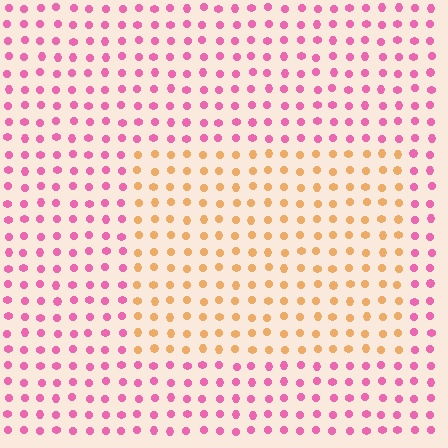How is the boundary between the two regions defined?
The boundary is defined purely by a slight shift in hue (about 65 degrees). Spacing, size, and orientation are identical on both sides.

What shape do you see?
I see a rectangle.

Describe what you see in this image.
The image is filled with small pink elements in a uniform arrangement. A rectangle-shaped region is visible where the elements are tinted to a slightly different hue, forming a subtle color boundary.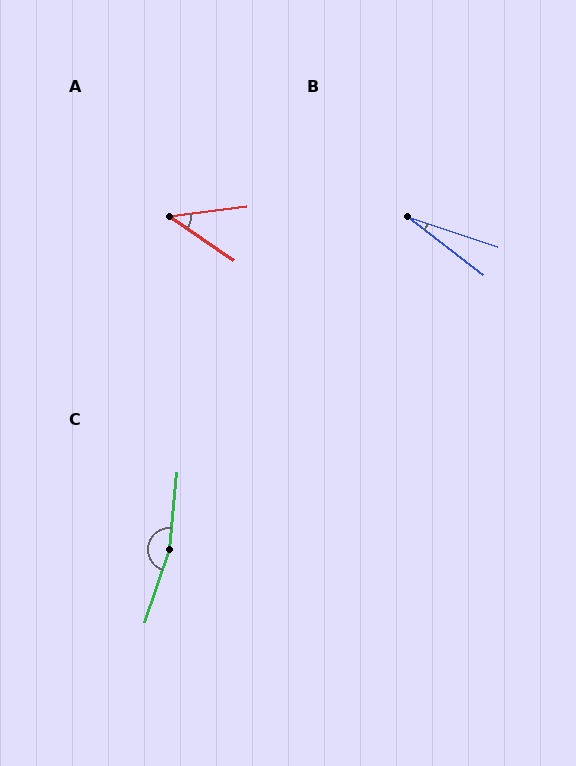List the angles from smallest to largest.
B (20°), A (42°), C (167°).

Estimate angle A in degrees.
Approximately 42 degrees.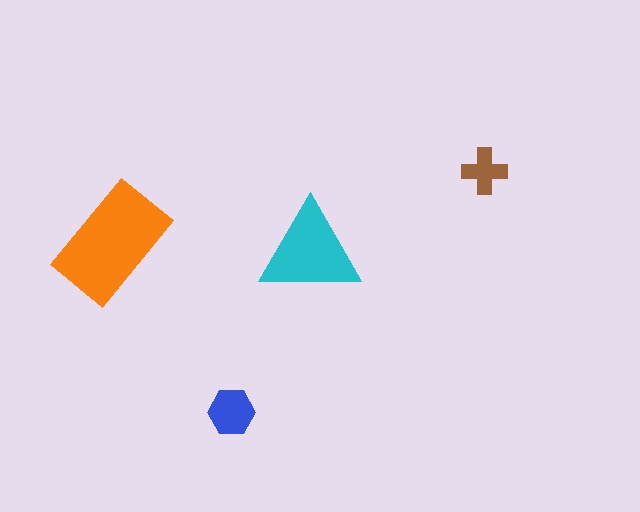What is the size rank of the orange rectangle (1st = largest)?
1st.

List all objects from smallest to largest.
The brown cross, the blue hexagon, the cyan triangle, the orange rectangle.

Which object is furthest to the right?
The brown cross is rightmost.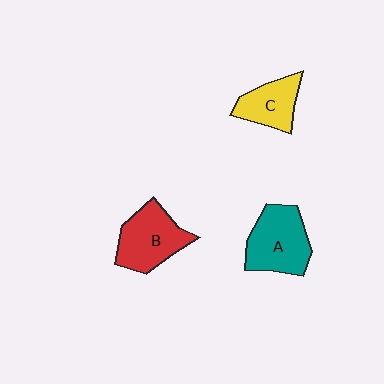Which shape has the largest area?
Shape A (teal).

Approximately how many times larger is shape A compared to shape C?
Approximately 1.5 times.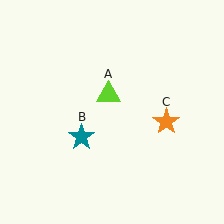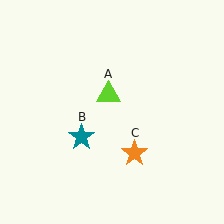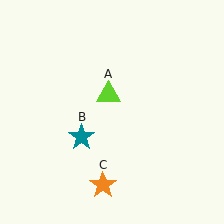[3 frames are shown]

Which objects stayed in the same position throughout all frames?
Lime triangle (object A) and teal star (object B) remained stationary.